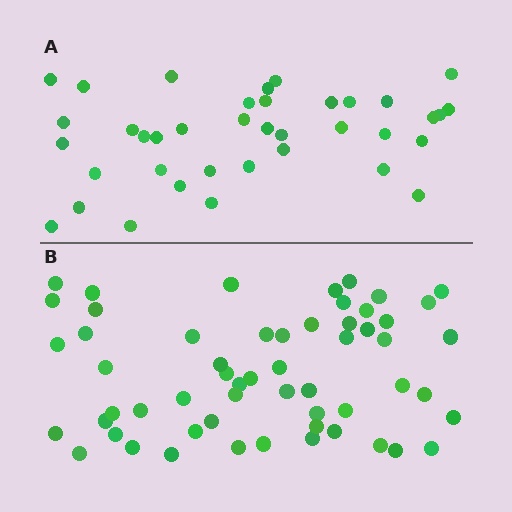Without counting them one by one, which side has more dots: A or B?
Region B (the bottom region) has more dots.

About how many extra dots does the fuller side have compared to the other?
Region B has approximately 20 more dots than region A.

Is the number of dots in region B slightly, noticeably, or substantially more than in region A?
Region B has substantially more. The ratio is roughly 1.5 to 1.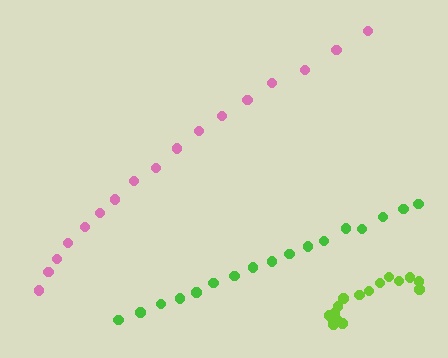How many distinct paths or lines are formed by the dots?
There are 3 distinct paths.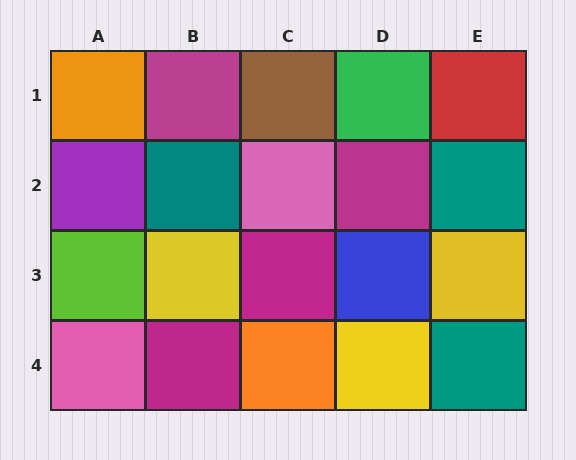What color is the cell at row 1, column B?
Magenta.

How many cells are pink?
2 cells are pink.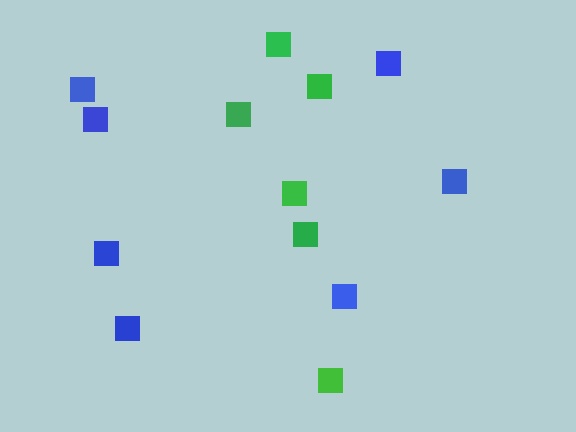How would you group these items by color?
There are 2 groups: one group of blue squares (7) and one group of green squares (6).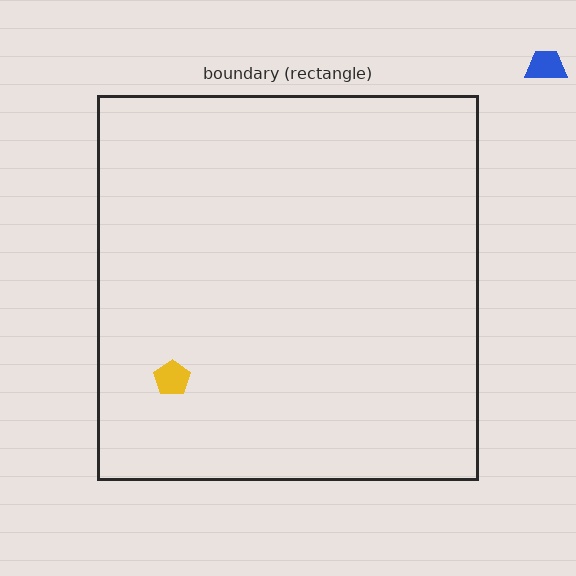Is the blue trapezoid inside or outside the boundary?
Outside.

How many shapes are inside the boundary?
1 inside, 1 outside.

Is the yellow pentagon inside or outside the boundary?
Inside.